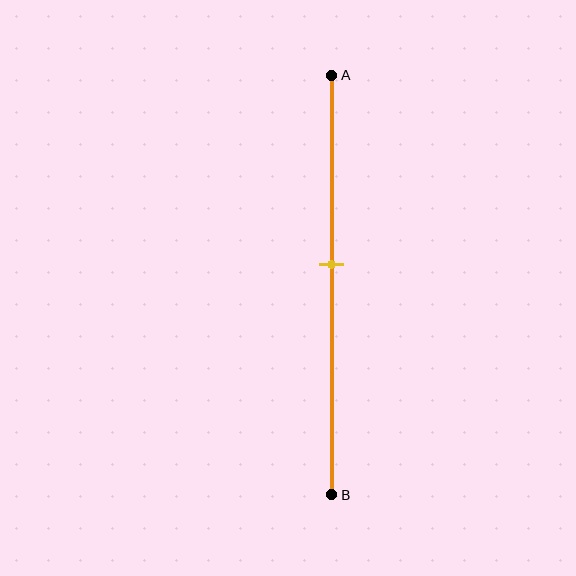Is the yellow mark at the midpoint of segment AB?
No, the mark is at about 45% from A, not at the 50% midpoint.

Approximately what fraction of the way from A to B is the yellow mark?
The yellow mark is approximately 45% of the way from A to B.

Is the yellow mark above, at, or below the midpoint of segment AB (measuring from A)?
The yellow mark is above the midpoint of segment AB.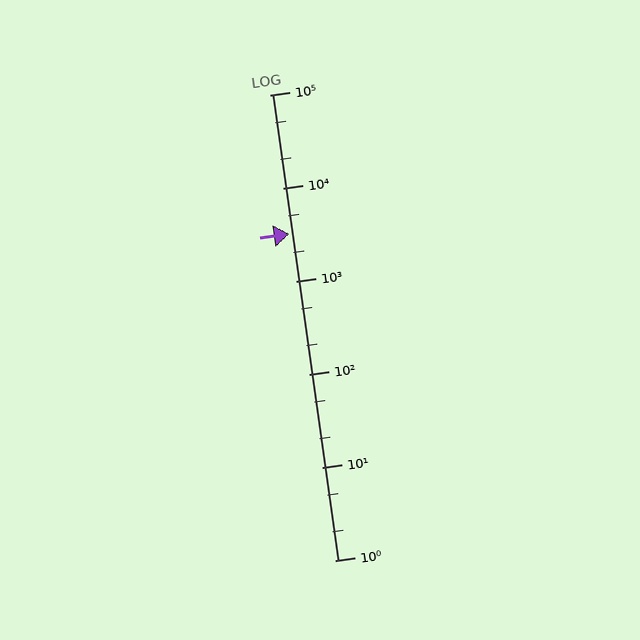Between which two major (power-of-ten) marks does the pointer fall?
The pointer is between 1000 and 10000.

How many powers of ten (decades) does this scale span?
The scale spans 5 decades, from 1 to 100000.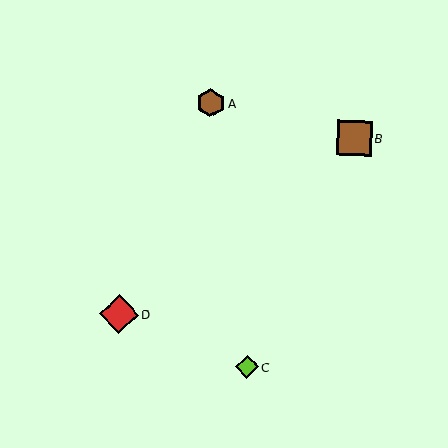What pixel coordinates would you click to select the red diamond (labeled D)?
Click at (119, 314) to select the red diamond D.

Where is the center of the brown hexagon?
The center of the brown hexagon is at (211, 103).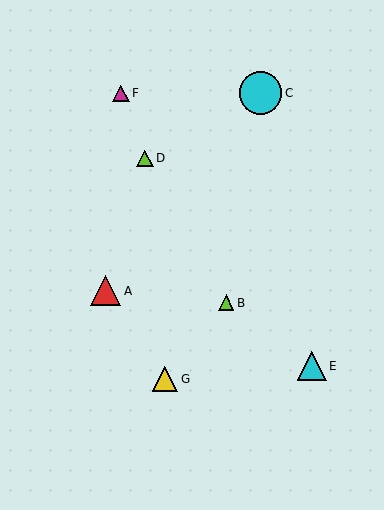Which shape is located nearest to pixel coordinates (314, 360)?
The cyan triangle (labeled E) at (312, 366) is nearest to that location.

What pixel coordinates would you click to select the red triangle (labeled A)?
Click at (106, 291) to select the red triangle A.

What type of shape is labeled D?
Shape D is a lime triangle.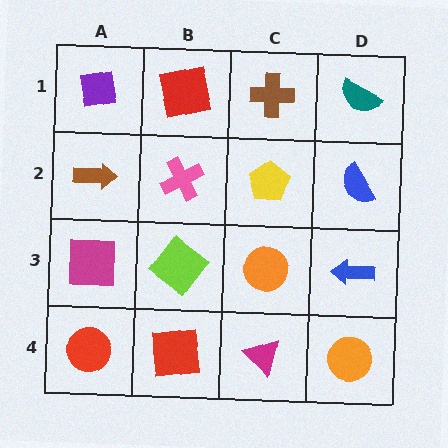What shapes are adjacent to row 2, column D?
A teal semicircle (row 1, column D), a blue arrow (row 3, column D), a yellow pentagon (row 2, column C).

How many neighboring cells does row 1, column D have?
2.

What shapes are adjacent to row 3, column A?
A brown arrow (row 2, column A), a red circle (row 4, column A), a lime diamond (row 3, column B).